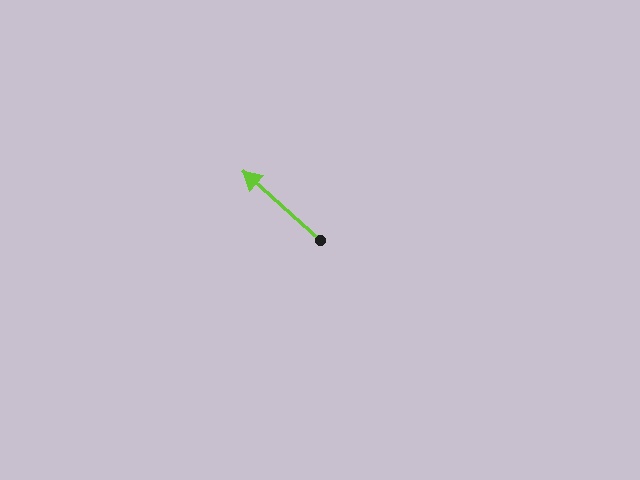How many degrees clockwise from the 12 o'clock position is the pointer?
Approximately 312 degrees.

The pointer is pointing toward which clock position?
Roughly 10 o'clock.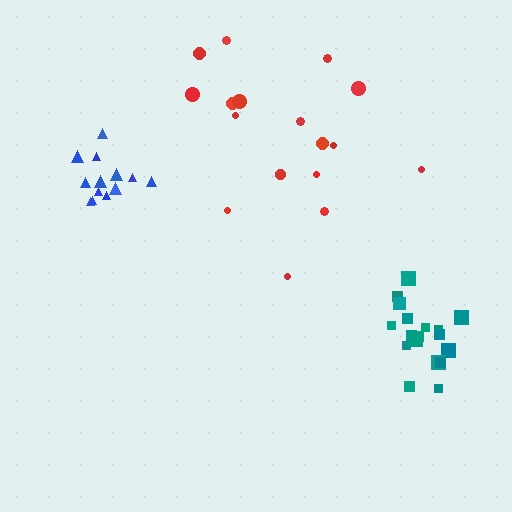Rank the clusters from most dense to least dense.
teal, blue, red.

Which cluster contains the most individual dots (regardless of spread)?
Teal (18).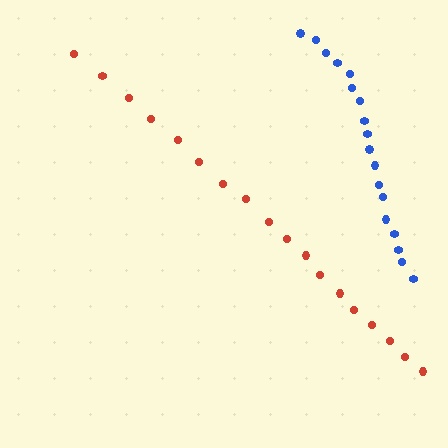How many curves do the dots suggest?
There are 2 distinct paths.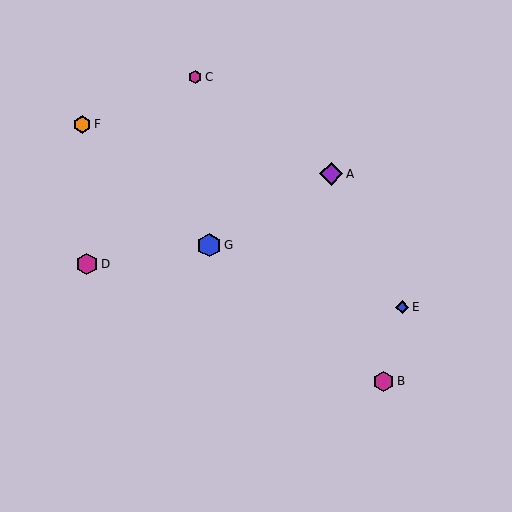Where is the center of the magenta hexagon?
The center of the magenta hexagon is at (87, 264).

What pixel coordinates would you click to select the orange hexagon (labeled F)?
Click at (82, 124) to select the orange hexagon F.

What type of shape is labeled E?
Shape E is a blue diamond.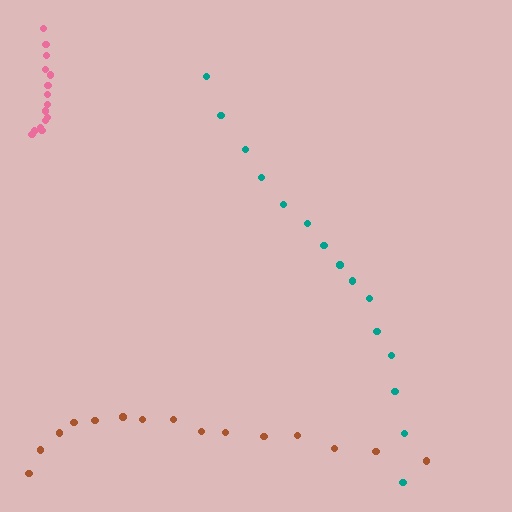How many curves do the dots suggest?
There are 3 distinct paths.